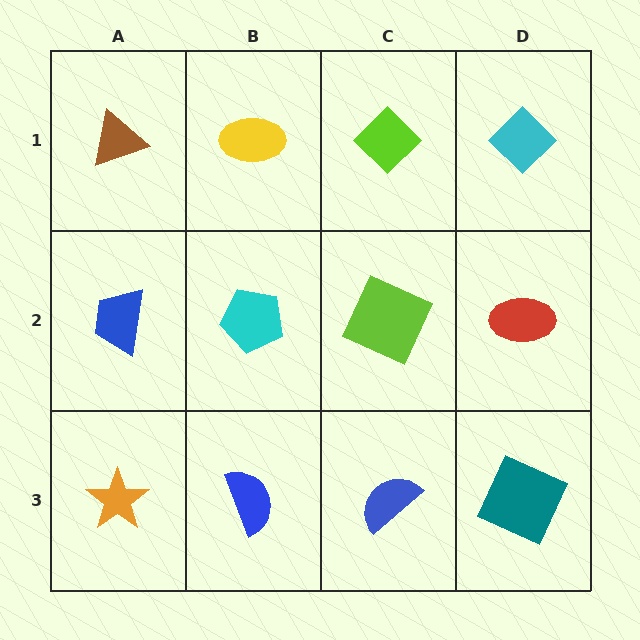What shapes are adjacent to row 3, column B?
A cyan pentagon (row 2, column B), an orange star (row 3, column A), a blue semicircle (row 3, column C).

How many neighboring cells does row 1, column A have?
2.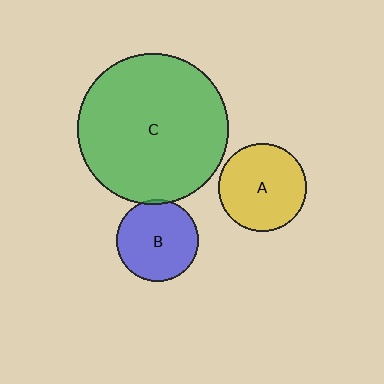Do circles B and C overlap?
Yes.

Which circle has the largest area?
Circle C (green).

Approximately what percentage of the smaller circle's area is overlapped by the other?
Approximately 5%.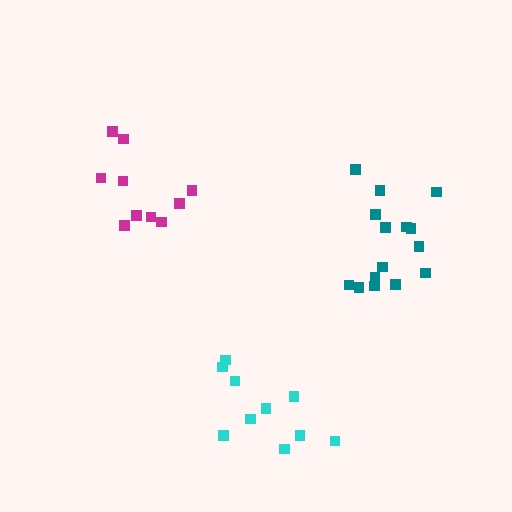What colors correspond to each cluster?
The clusters are colored: cyan, magenta, teal.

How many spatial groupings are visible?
There are 3 spatial groupings.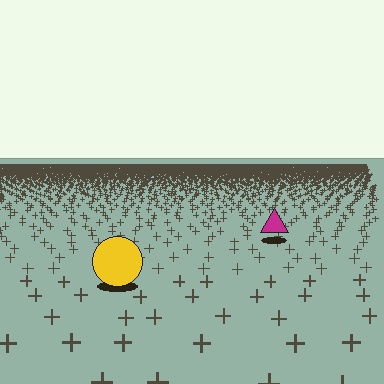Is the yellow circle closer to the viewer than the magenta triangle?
Yes. The yellow circle is closer — you can tell from the texture gradient: the ground texture is coarser near it.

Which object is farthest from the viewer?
The magenta triangle is farthest from the viewer. It appears smaller and the ground texture around it is denser.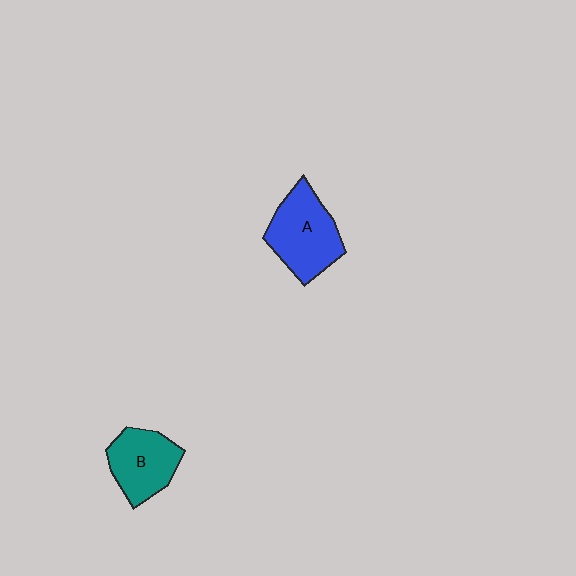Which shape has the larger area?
Shape A (blue).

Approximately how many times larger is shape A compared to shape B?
Approximately 1.2 times.